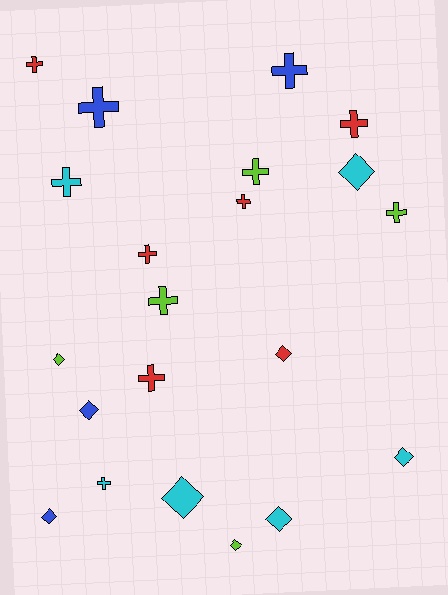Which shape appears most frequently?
Cross, with 12 objects.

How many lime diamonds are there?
There are 2 lime diamonds.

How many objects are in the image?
There are 21 objects.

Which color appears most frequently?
Red, with 6 objects.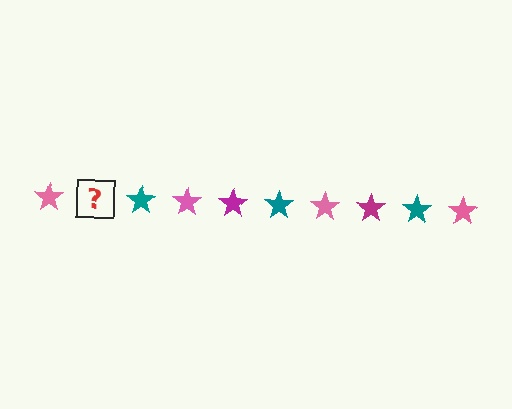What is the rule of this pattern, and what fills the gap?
The rule is that the pattern cycles through pink, magenta, teal stars. The gap should be filled with a magenta star.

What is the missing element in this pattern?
The missing element is a magenta star.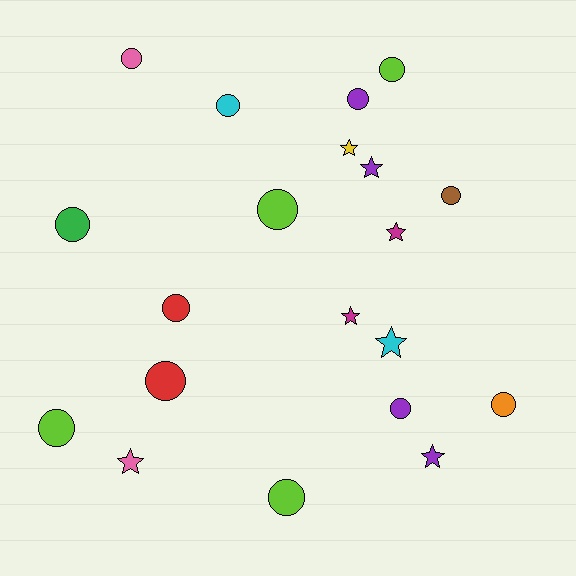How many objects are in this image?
There are 20 objects.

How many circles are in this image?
There are 13 circles.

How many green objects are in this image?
There is 1 green object.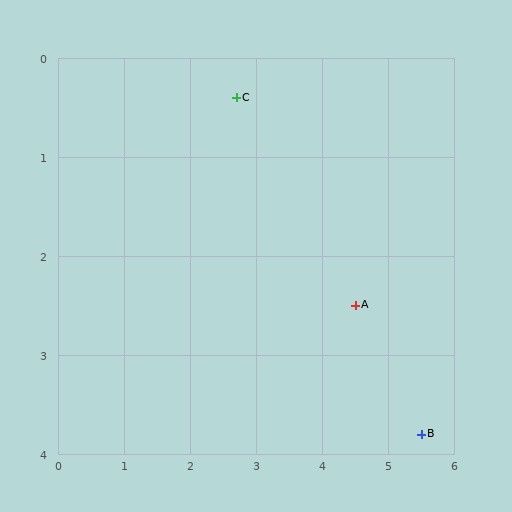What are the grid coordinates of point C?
Point C is at approximately (2.7, 0.4).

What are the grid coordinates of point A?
Point A is at approximately (4.5, 2.5).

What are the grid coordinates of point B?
Point B is at approximately (5.5, 3.8).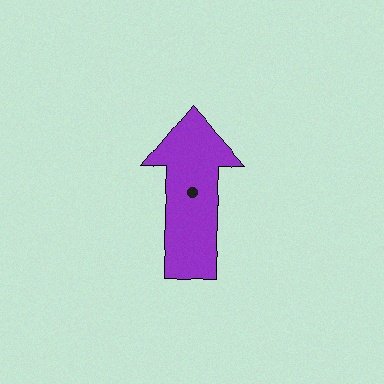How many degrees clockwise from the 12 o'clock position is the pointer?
Approximately 359 degrees.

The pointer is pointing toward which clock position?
Roughly 12 o'clock.